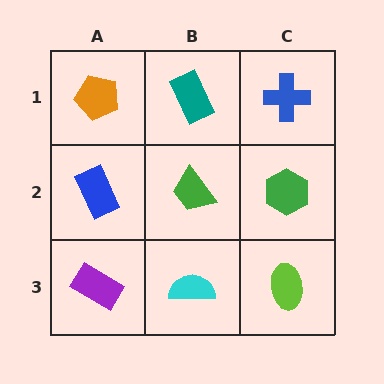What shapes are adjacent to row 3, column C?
A green hexagon (row 2, column C), a cyan semicircle (row 3, column B).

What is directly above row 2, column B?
A teal rectangle.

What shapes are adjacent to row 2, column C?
A blue cross (row 1, column C), a lime ellipse (row 3, column C), a green trapezoid (row 2, column B).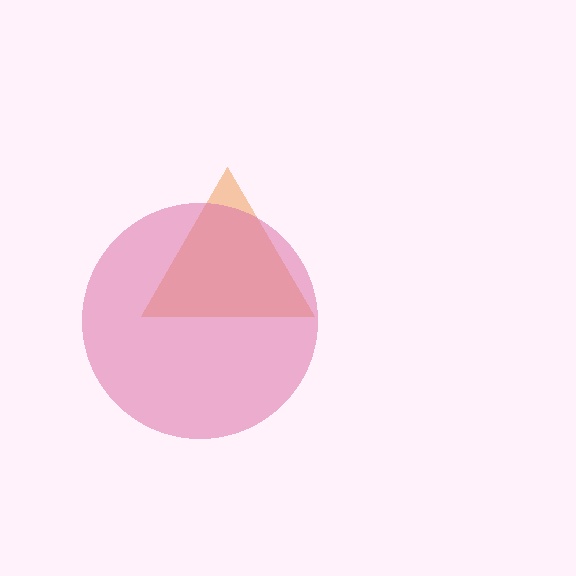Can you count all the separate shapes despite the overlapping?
Yes, there are 2 separate shapes.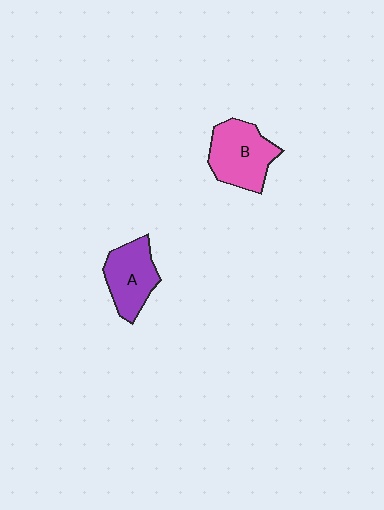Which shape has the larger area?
Shape B (pink).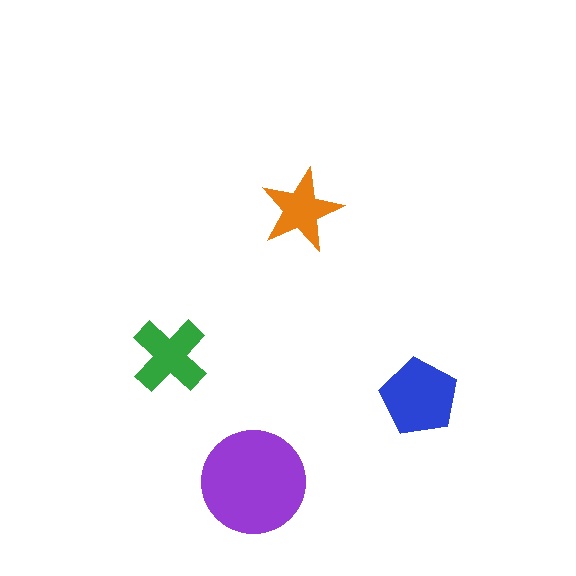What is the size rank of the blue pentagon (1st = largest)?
2nd.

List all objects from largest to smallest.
The purple circle, the blue pentagon, the green cross, the orange star.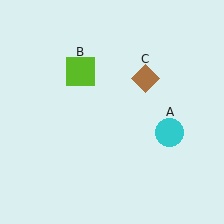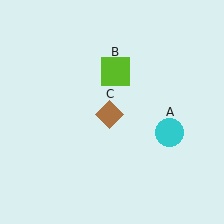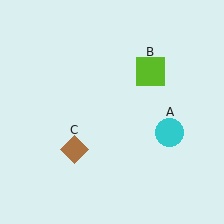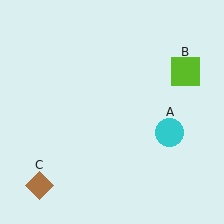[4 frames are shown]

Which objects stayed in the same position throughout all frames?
Cyan circle (object A) remained stationary.